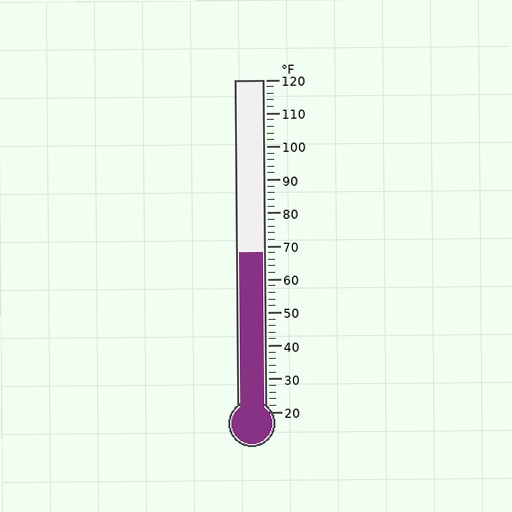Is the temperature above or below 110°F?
The temperature is below 110°F.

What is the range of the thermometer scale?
The thermometer scale ranges from 20°F to 120°F.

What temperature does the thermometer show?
The thermometer shows approximately 68°F.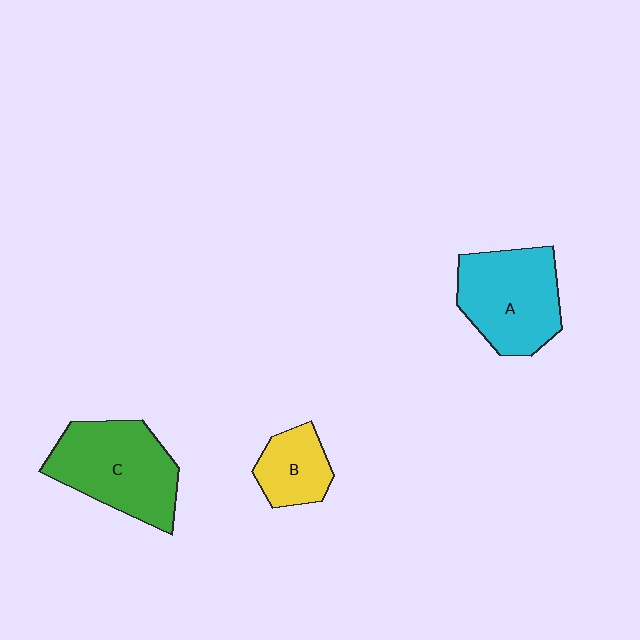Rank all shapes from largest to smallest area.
From largest to smallest: C (green), A (cyan), B (yellow).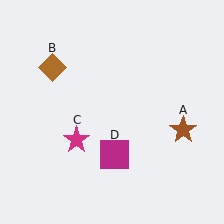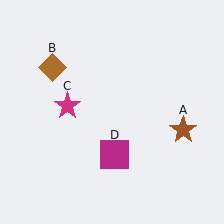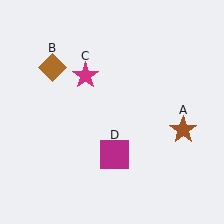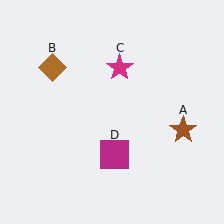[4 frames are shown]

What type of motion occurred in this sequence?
The magenta star (object C) rotated clockwise around the center of the scene.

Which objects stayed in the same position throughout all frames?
Brown star (object A) and brown diamond (object B) and magenta square (object D) remained stationary.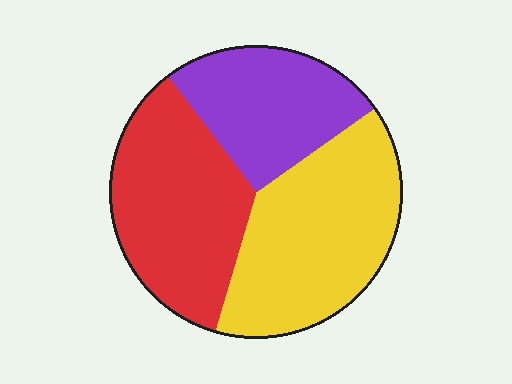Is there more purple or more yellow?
Yellow.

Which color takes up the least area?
Purple, at roughly 25%.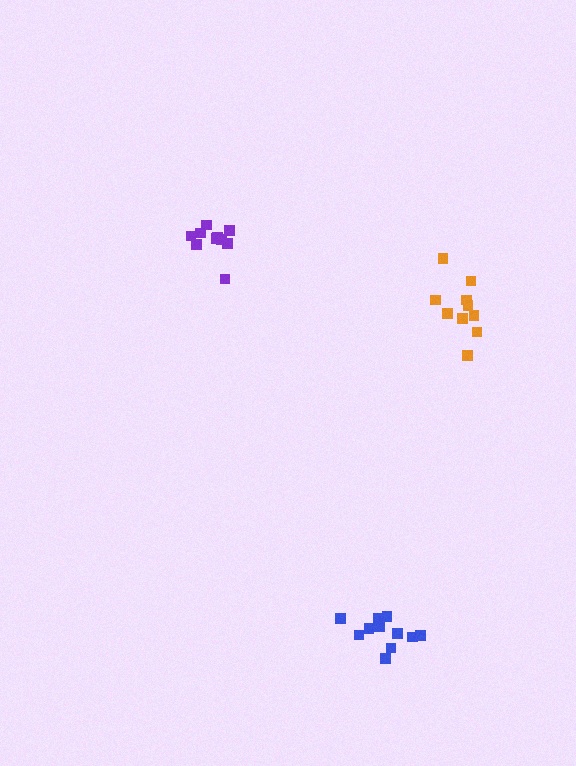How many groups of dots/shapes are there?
There are 3 groups.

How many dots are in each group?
Group 1: 11 dots, Group 2: 10 dots, Group 3: 10 dots (31 total).